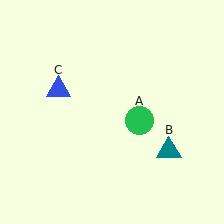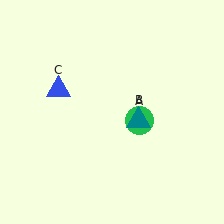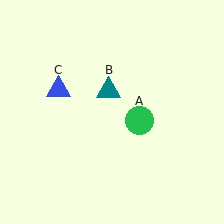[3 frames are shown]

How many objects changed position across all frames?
1 object changed position: teal triangle (object B).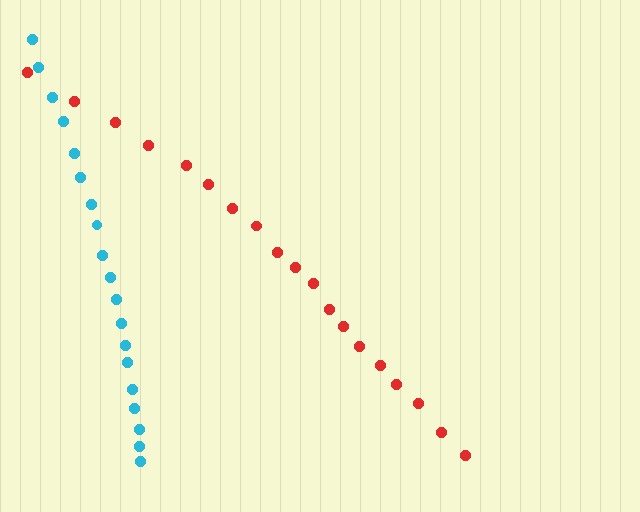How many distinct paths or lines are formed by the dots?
There are 2 distinct paths.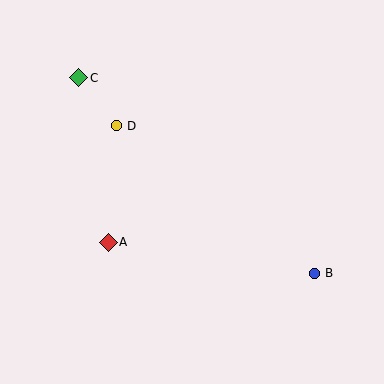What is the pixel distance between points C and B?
The distance between C and B is 306 pixels.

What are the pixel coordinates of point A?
Point A is at (108, 242).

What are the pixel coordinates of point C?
Point C is at (79, 78).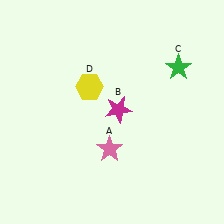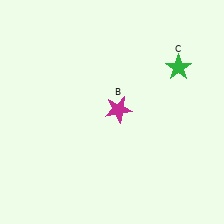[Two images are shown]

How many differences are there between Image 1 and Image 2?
There are 2 differences between the two images.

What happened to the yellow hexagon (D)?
The yellow hexagon (D) was removed in Image 2. It was in the top-left area of Image 1.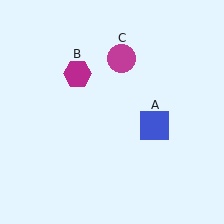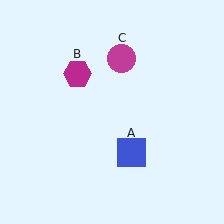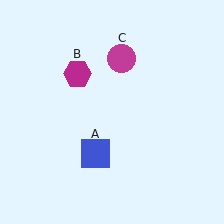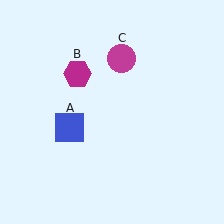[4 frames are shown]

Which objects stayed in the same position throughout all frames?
Magenta hexagon (object B) and magenta circle (object C) remained stationary.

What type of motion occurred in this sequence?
The blue square (object A) rotated clockwise around the center of the scene.